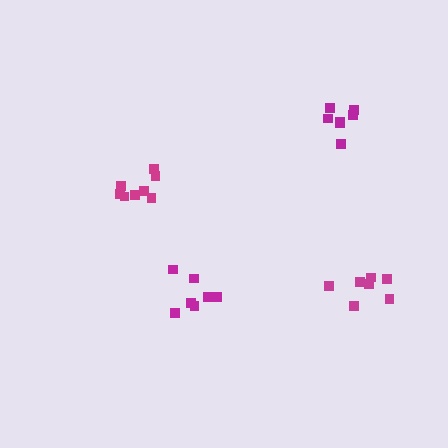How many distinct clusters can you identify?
There are 4 distinct clusters.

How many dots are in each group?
Group 1: 8 dots, Group 2: 7 dots, Group 3: 7 dots, Group 4: 7 dots (29 total).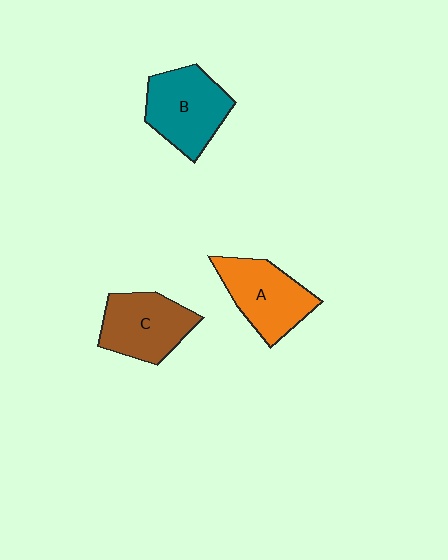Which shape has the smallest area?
Shape C (brown).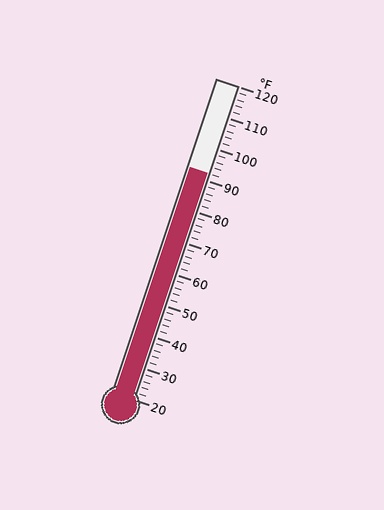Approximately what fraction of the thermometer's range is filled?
The thermometer is filled to approximately 70% of its range.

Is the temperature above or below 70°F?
The temperature is above 70°F.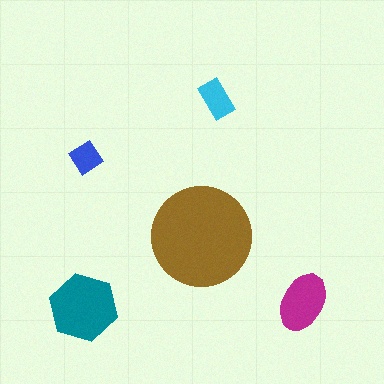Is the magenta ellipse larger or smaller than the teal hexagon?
Smaller.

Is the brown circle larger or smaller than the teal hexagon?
Larger.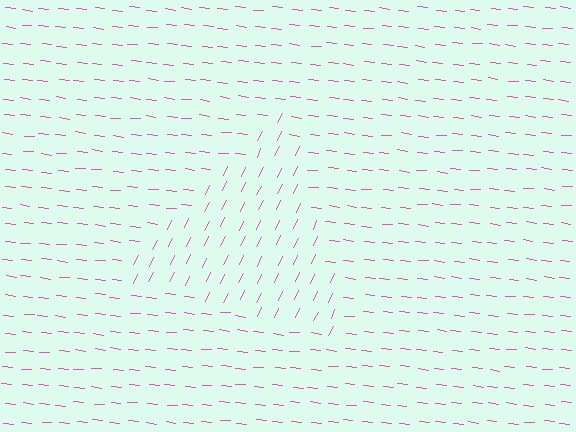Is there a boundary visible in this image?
Yes, there is a texture boundary formed by a change in line orientation.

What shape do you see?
I see a triangle.